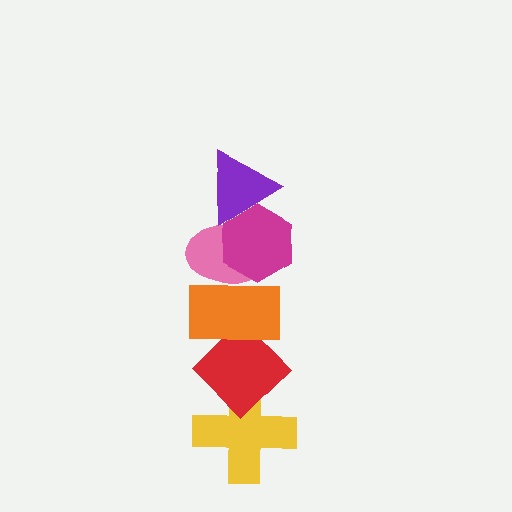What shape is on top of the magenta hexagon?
The purple triangle is on top of the magenta hexagon.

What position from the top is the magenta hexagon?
The magenta hexagon is 2nd from the top.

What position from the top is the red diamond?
The red diamond is 5th from the top.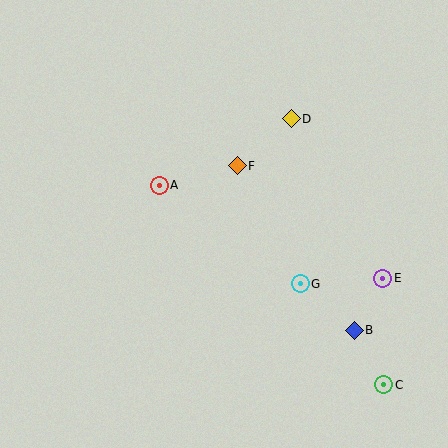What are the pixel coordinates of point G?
Point G is at (300, 284).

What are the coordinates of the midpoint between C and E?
The midpoint between C and E is at (383, 332).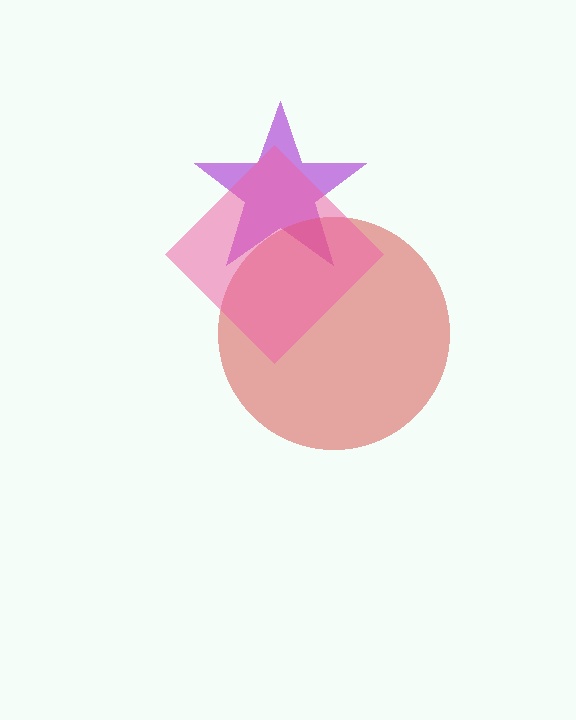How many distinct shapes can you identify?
There are 3 distinct shapes: a purple star, a red circle, a pink diamond.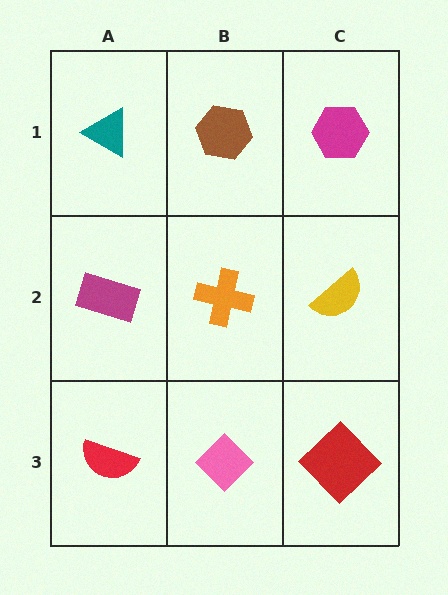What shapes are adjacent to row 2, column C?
A magenta hexagon (row 1, column C), a red diamond (row 3, column C), an orange cross (row 2, column B).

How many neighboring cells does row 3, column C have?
2.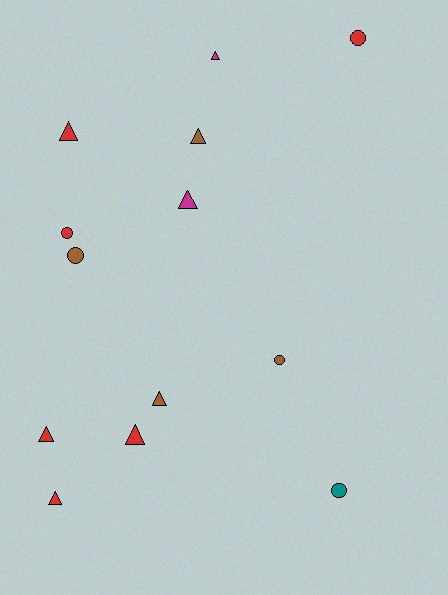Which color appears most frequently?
Red, with 6 objects.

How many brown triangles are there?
There are 2 brown triangles.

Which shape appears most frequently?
Triangle, with 8 objects.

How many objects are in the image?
There are 13 objects.